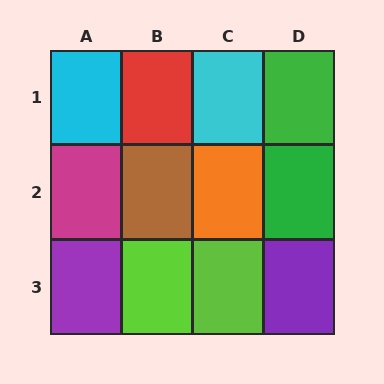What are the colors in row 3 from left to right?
Purple, lime, lime, purple.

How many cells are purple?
2 cells are purple.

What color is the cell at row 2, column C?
Orange.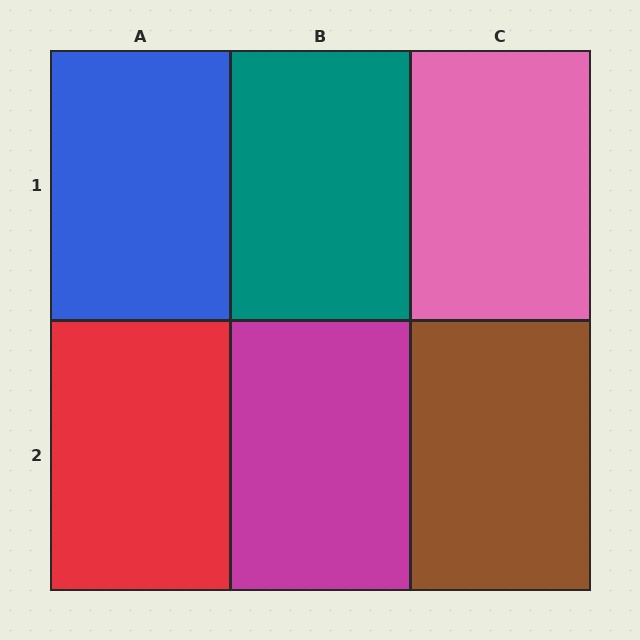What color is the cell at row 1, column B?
Teal.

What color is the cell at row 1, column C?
Pink.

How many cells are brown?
1 cell is brown.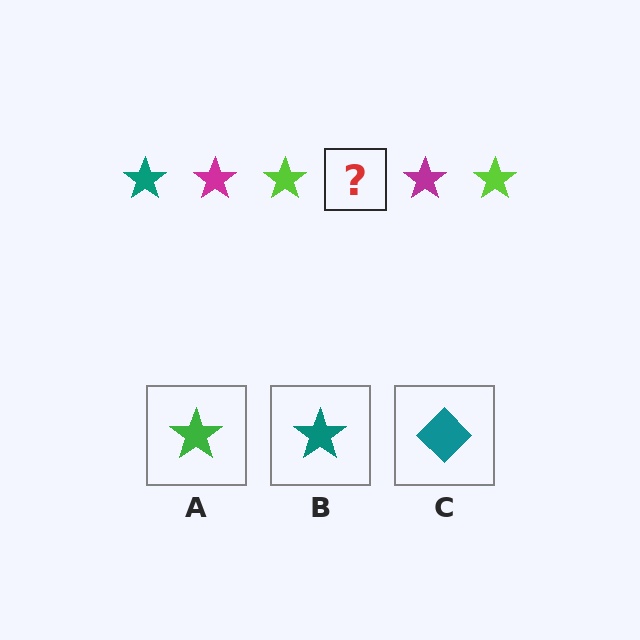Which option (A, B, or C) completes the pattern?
B.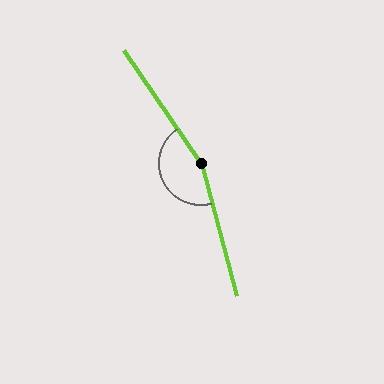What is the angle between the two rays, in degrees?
Approximately 160 degrees.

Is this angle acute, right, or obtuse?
It is obtuse.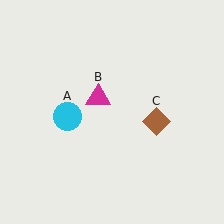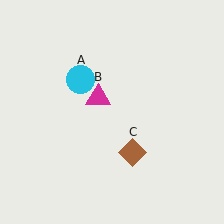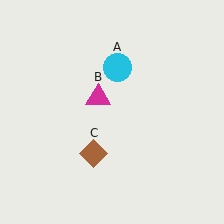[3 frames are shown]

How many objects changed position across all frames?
2 objects changed position: cyan circle (object A), brown diamond (object C).